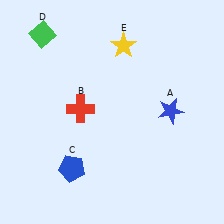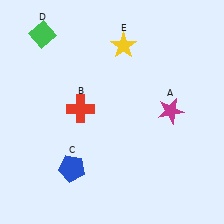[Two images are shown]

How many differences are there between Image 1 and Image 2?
There is 1 difference between the two images.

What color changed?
The star (A) changed from blue in Image 1 to magenta in Image 2.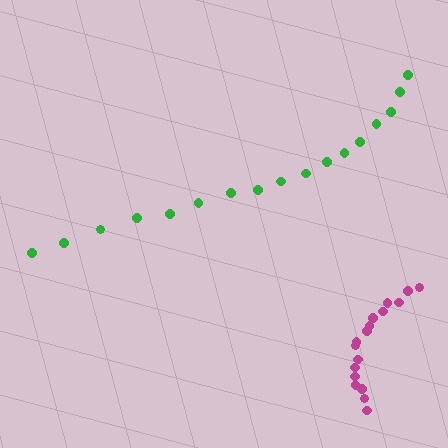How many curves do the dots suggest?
There are 2 distinct paths.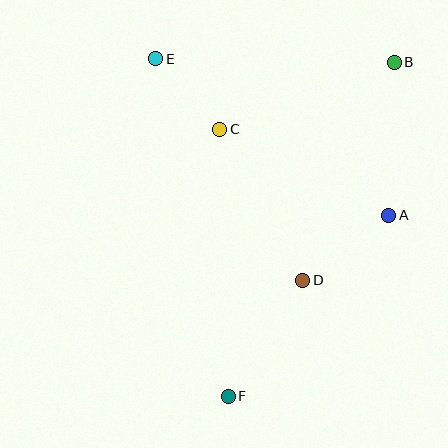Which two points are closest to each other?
Points C and E are closest to each other.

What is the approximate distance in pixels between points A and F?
The distance between A and F is approximately 242 pixels.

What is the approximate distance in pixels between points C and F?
The distance between C and F is approximately 267 pixels.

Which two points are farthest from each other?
Points B and F are farthest from each other.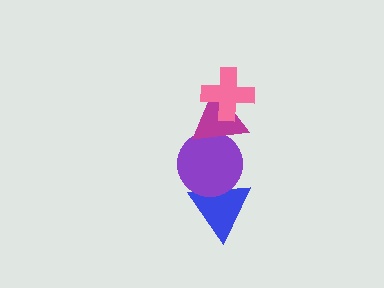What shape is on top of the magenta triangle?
The pink cross is on top of the magenta triangle.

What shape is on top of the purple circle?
The magenta triangle is on top of the purple circle.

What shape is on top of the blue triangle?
The purple circle is on top of the blue triangle.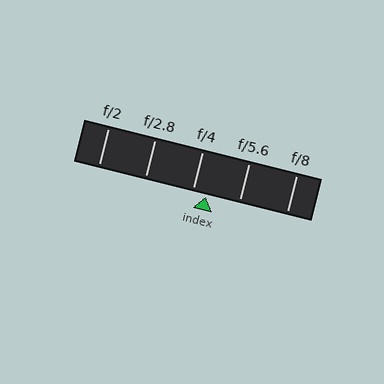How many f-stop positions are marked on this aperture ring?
There are 5 f-stop positions marked.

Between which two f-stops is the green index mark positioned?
The index mark is between f/4 and f/5.6.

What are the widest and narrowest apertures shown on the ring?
The widest aperture shown is f/2 and the narrowest is f/8.